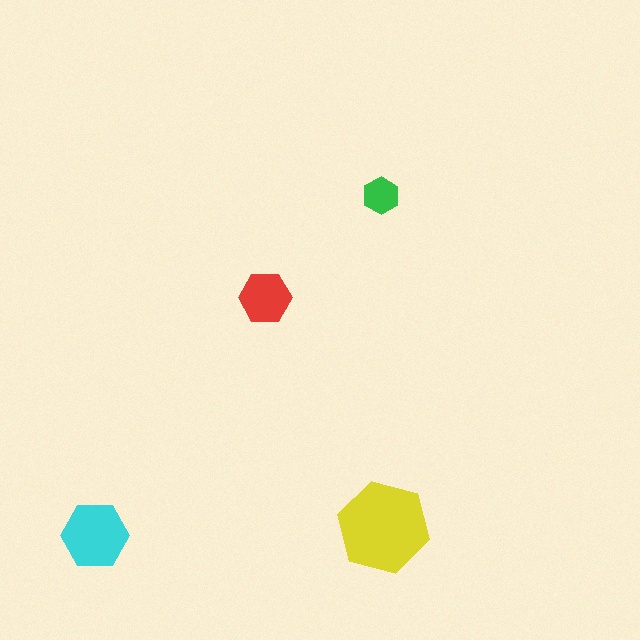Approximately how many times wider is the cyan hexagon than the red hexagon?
About 1.5 times wider.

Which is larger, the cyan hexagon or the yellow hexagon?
The yellow one.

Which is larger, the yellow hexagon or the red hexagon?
The yellow one.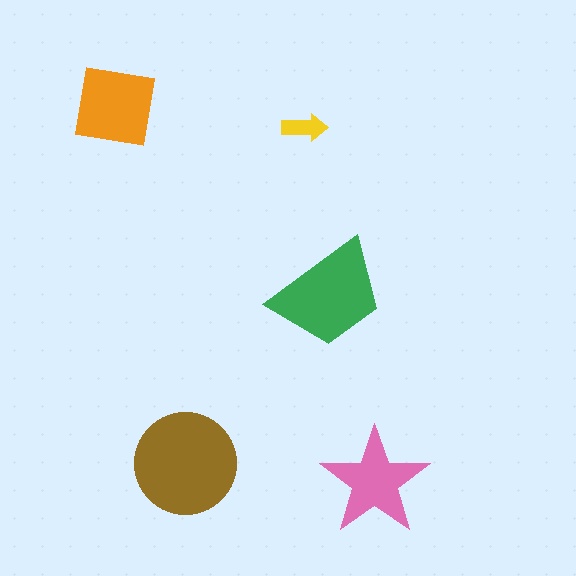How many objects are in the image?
There are 5 objects in the image.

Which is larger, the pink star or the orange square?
The orange square.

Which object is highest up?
The orange square is topmost.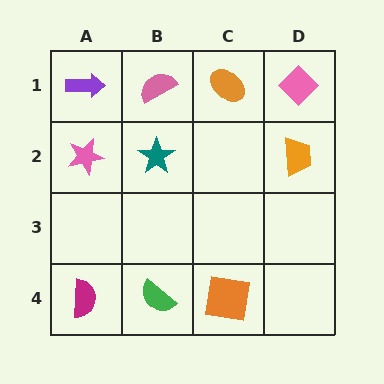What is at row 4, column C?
An orange square.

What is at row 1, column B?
A pink semicircle.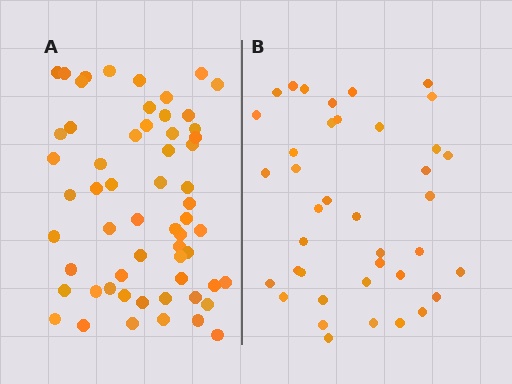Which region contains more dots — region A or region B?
Region A (the left region) has more dots.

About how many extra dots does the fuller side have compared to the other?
Region A has approximately 20 more dots than region B.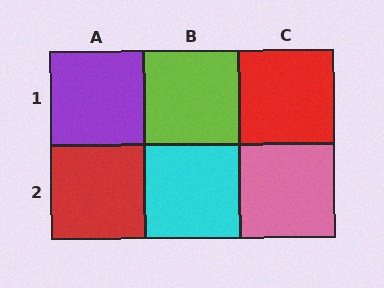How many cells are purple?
1 cell is purple.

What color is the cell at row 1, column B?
Lime.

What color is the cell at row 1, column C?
Red.